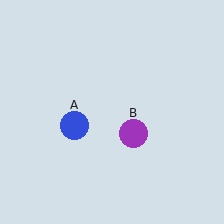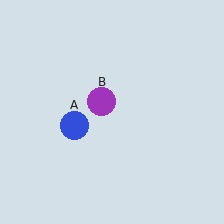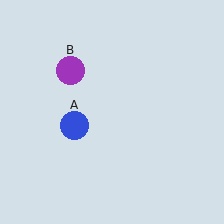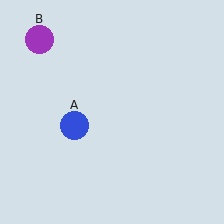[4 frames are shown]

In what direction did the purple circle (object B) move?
The purple circle (object B) moved up and to the left.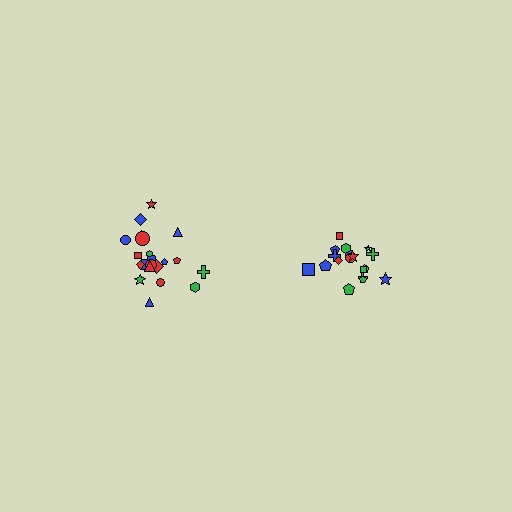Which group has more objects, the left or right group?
The left group.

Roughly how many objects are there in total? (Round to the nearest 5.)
Roughly 40 objects in total.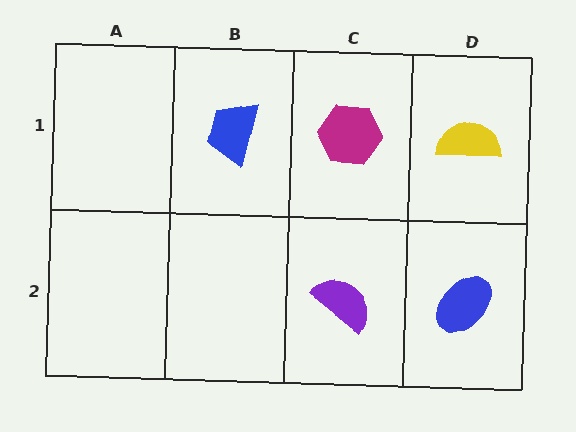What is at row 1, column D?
A yellow semicircle.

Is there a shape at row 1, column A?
No, that cell is empty.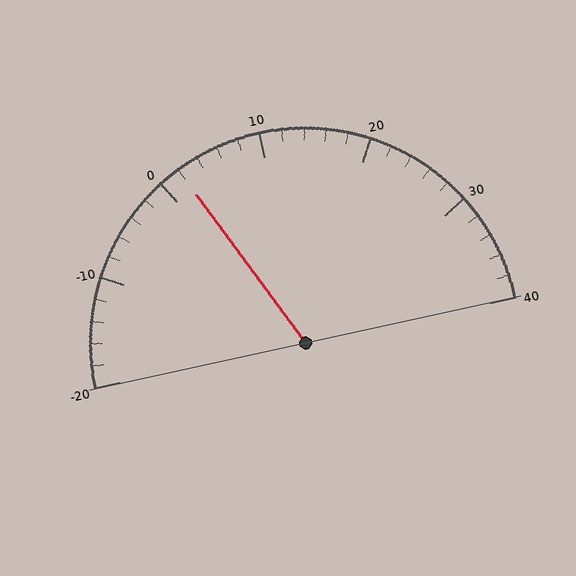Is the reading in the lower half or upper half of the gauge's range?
The reading is in the lower half of the range (-20 to 40).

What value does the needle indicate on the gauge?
The needle indicates approximately 2.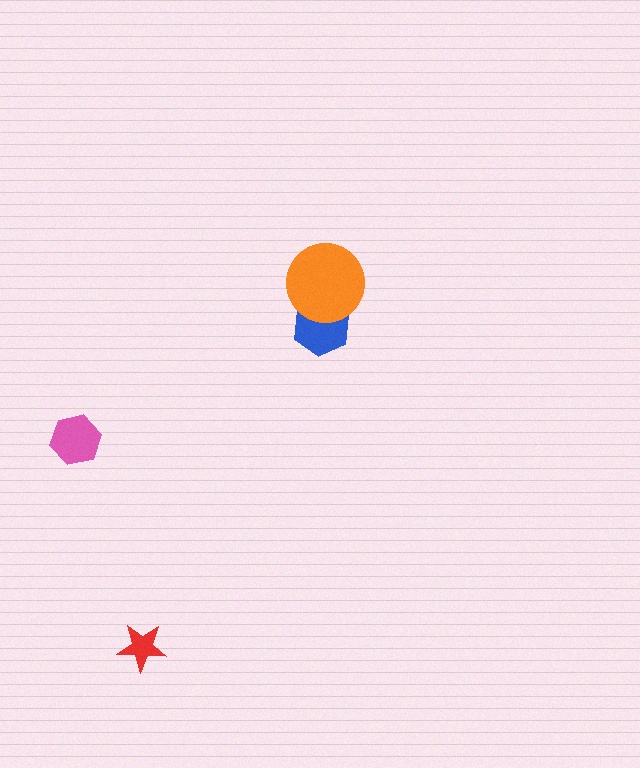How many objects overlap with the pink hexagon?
0 objects overlap with the pink hexagon.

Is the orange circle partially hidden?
No, no other shape covers it.